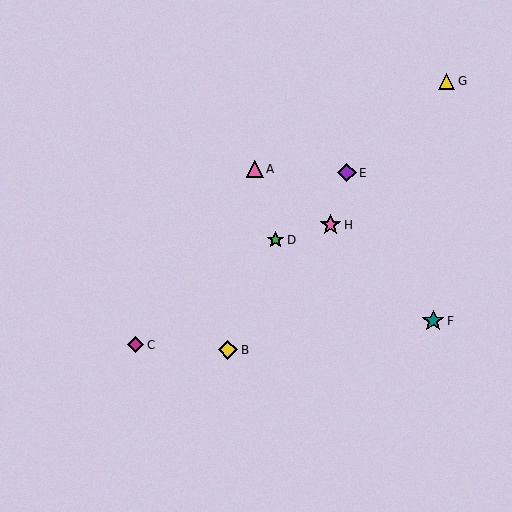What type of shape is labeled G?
Shape G is a yellow triangle.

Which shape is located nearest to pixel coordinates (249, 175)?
The pink triangle (labeled A) at (255, 169) is nearest to that location.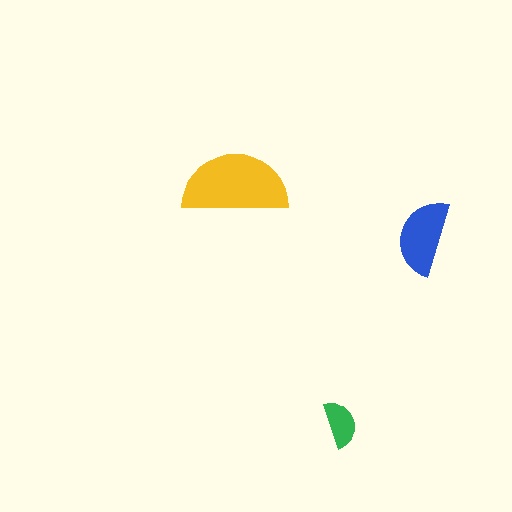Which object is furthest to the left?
The yellow semicircle is leftmost.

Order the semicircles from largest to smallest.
the yellow one, the blue one, the green one.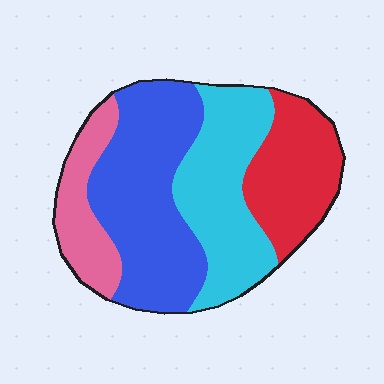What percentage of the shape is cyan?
Cyan covers roughly 30% of the shape.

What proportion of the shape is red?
Red takes up about one fifth (1/5) of the shape.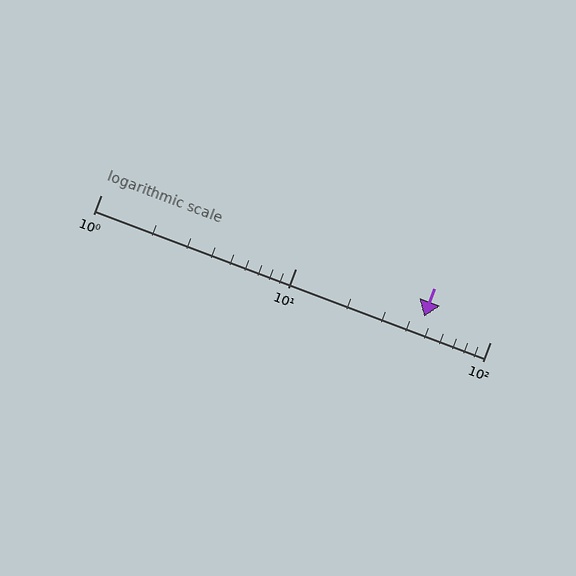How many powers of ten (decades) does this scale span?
The scale spans 2 decades, from 1 to 100.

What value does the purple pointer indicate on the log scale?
The pointer indicates approximately 46.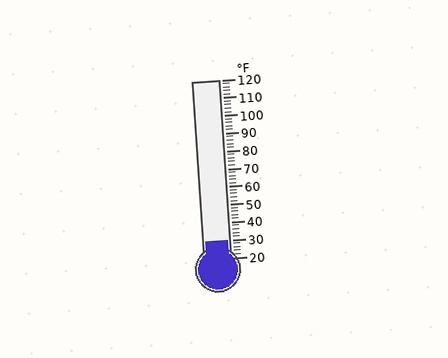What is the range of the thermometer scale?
The thermometer scale ranges from 20°F to 120°F.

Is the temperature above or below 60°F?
The temperature is below 60°F.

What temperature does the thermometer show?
The thermometer shows approximately 30°F.